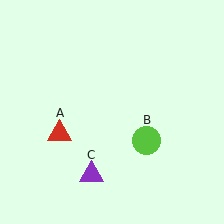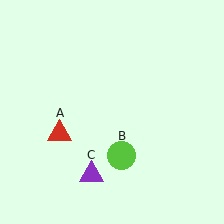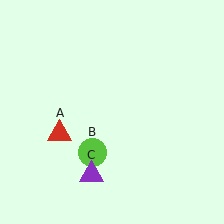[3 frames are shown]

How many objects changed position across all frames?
1 object changed position: lime circle (object B).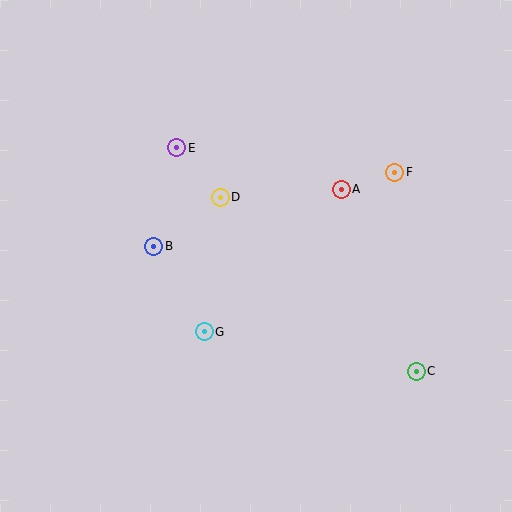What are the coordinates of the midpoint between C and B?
The midpoint between C and B is at (285, 309).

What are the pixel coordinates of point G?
Point G is at (204, 332).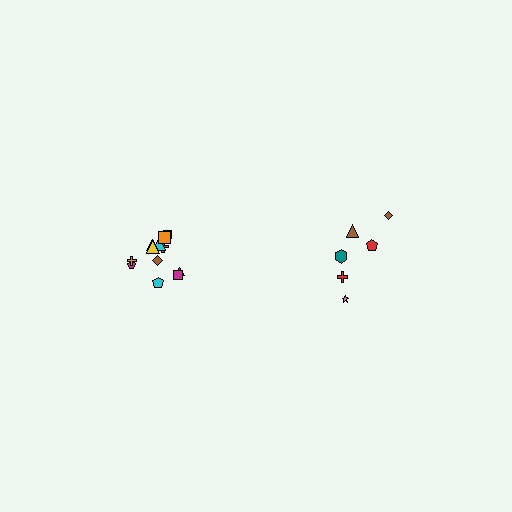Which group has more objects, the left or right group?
The left group.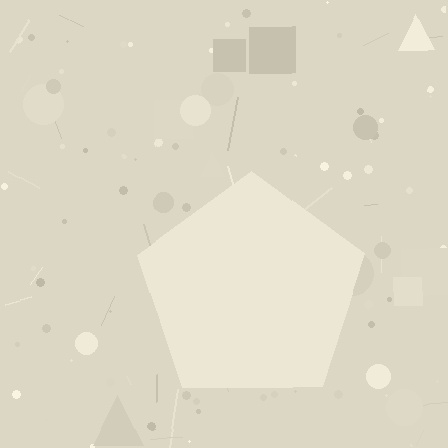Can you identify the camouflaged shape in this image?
The camouflaged shape is a pentagon.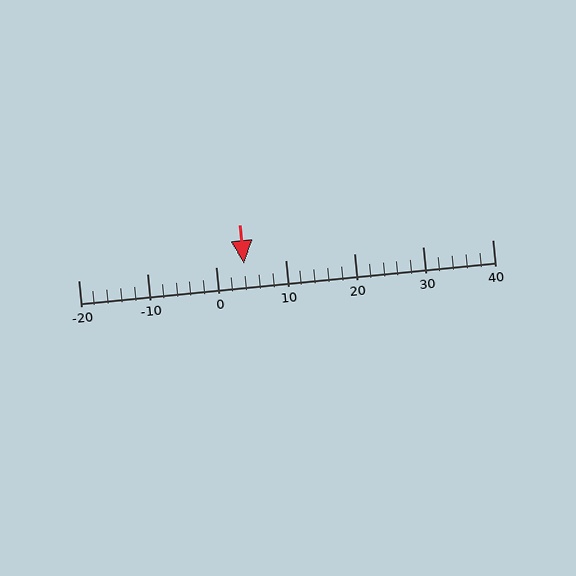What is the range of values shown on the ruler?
The ruler shows values from -20 to 40.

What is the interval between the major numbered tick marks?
The major tick marks are spaced 10 units apart.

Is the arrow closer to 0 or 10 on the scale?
The arrow is closer to 0.